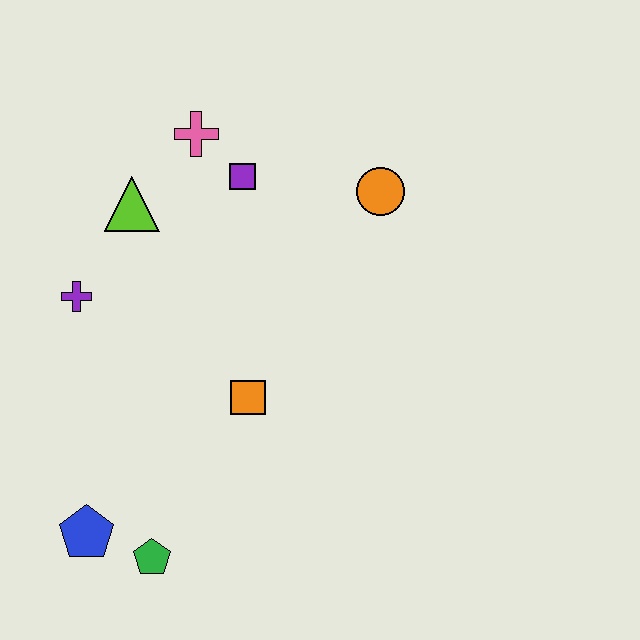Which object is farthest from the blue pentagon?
The orange circle is farthest from the blue pentagon.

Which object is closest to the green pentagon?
The blue pentagon is closest to the green pentagon.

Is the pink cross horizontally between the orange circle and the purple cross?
Yes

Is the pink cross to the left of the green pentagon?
No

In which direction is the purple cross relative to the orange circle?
The purple cross is to the left of the orange circle.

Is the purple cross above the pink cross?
No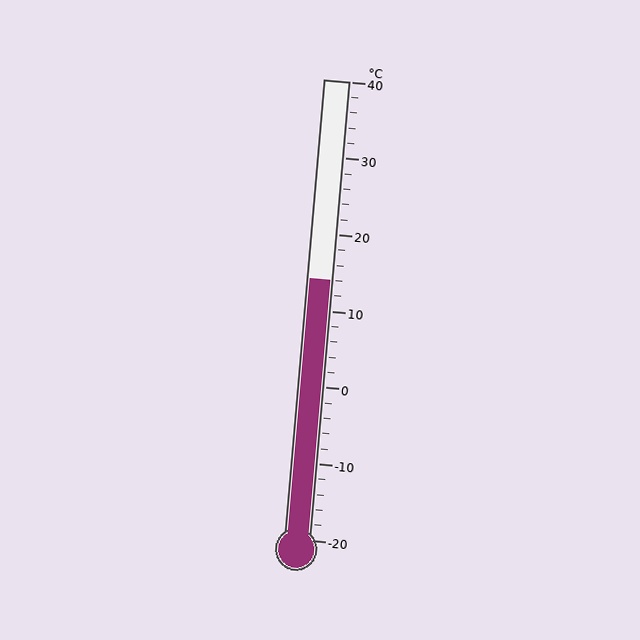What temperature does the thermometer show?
The thermometer shows approximately 14°C.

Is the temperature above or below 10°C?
The temperature is above 10°C.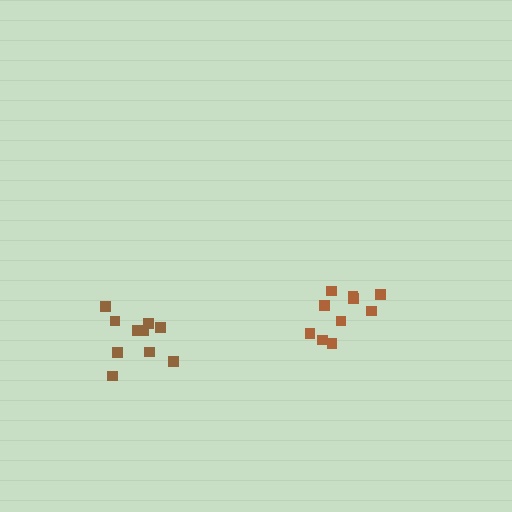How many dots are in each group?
Group 1: 10 dots, Group 2: 10 dots (20 total).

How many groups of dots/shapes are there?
There are 2 groups.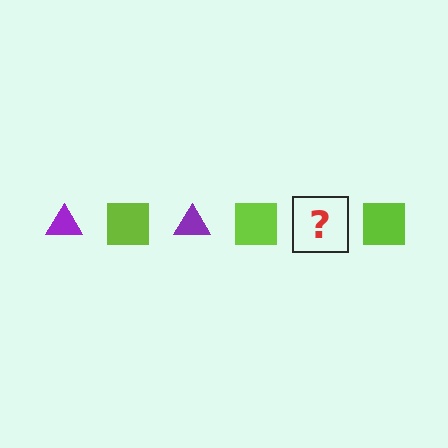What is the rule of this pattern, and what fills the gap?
The rule is that the pattern alternates between purple triangle and lime square. The gap should be filled with a purple triangle.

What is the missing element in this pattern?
The missing element is a purple triangle.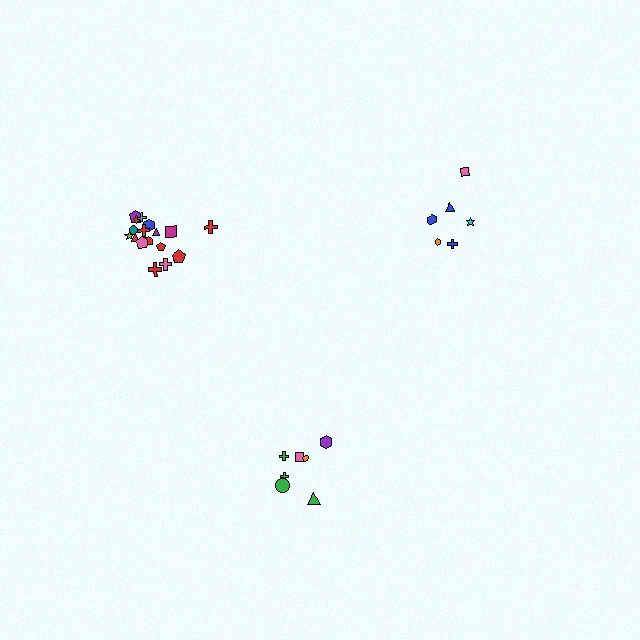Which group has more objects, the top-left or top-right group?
The top-left group.